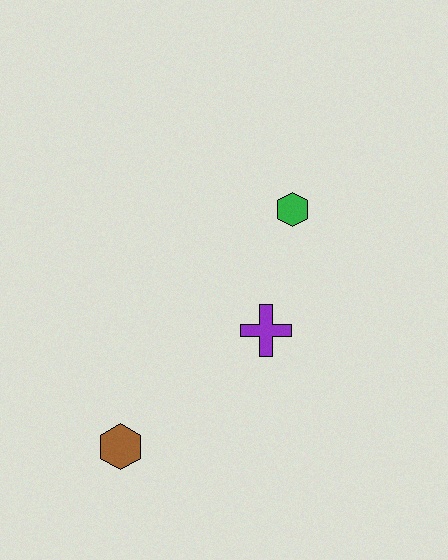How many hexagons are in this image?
There are 2 hexagons.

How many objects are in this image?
There are 3 objects.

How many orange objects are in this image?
There are no orange objects.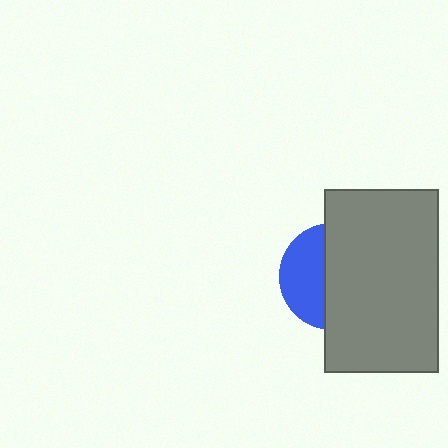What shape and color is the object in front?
The object in front is a gray rectangle.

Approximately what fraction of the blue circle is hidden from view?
Roughly 60% of the blue circle is hidden behind the gray rectangle.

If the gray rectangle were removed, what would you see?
You would see the complete blue circle.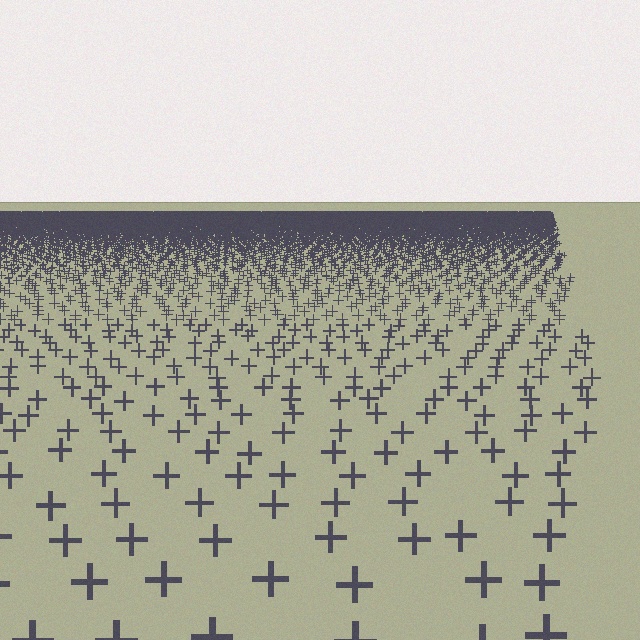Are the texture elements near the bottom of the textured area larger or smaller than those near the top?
Larger. Near the bottom, elements are closer to the viewer and appear at a bigger on-screen size.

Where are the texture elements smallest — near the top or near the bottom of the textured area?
Near the top.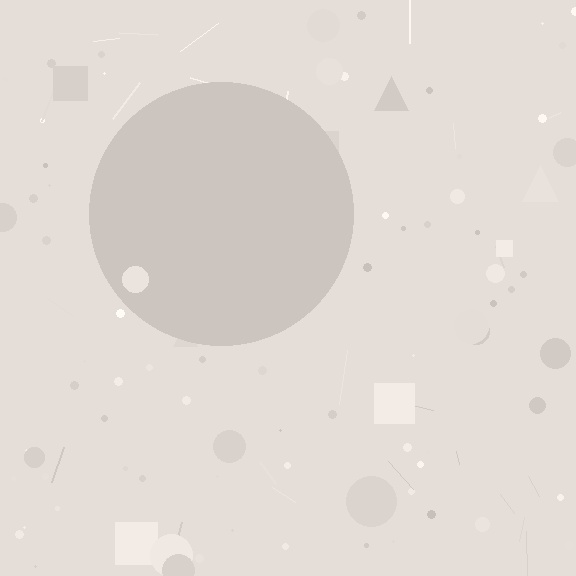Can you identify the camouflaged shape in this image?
The camouflaged shape is a circle.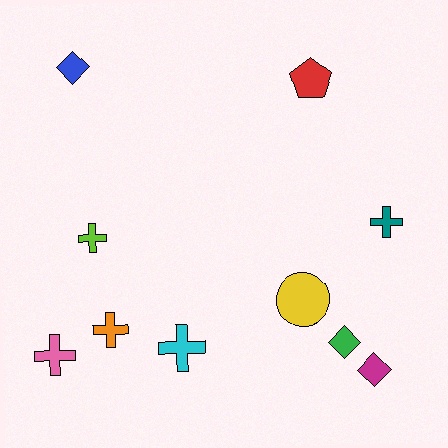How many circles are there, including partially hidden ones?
There is 1 circle.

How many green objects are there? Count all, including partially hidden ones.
There is 1 green object.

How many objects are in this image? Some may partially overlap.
There are 10 objects.